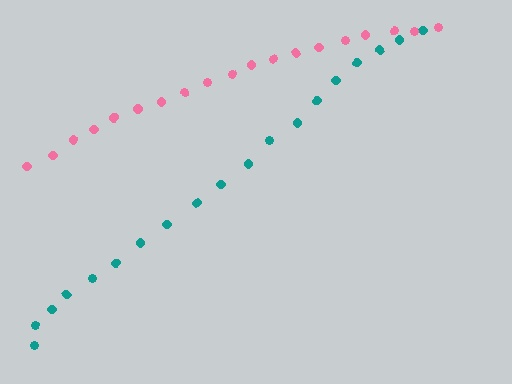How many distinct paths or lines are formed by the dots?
There are 2 distinct paths.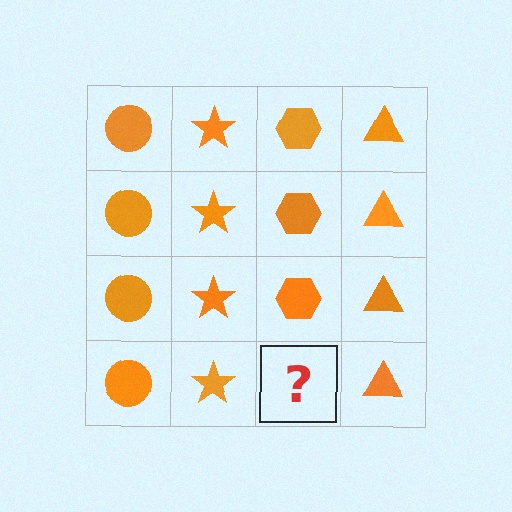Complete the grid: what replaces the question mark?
The question mark should be replaced with an orange hexagon.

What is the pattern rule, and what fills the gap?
The rule is that each column has a consistent shape. The gap should be filled with an orange hexagon.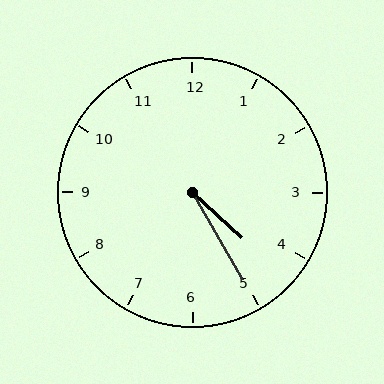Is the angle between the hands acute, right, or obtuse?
It is acute.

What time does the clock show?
4:25.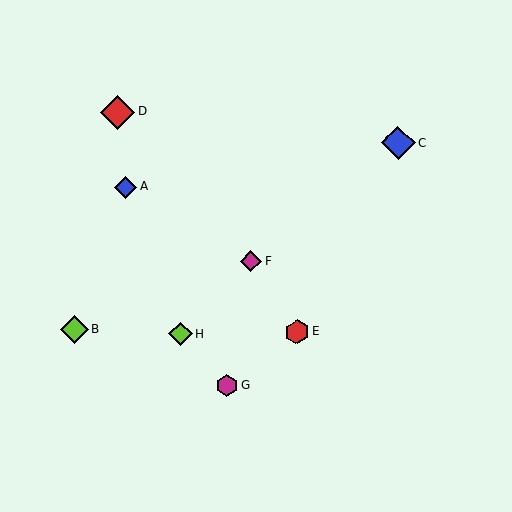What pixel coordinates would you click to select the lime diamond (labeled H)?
Click at (181, 334) to select the lime diamond H.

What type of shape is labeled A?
Shape A is a blue diamond.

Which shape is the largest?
The red diamond (labeled D) is the largest.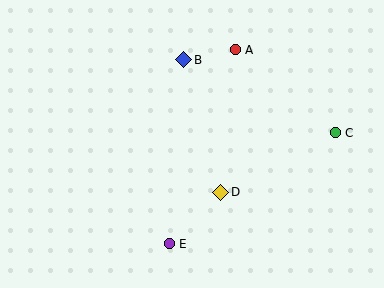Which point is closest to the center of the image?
Point D at (221, 192) is closest to the center.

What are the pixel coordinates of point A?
Point A is at (235, 50).